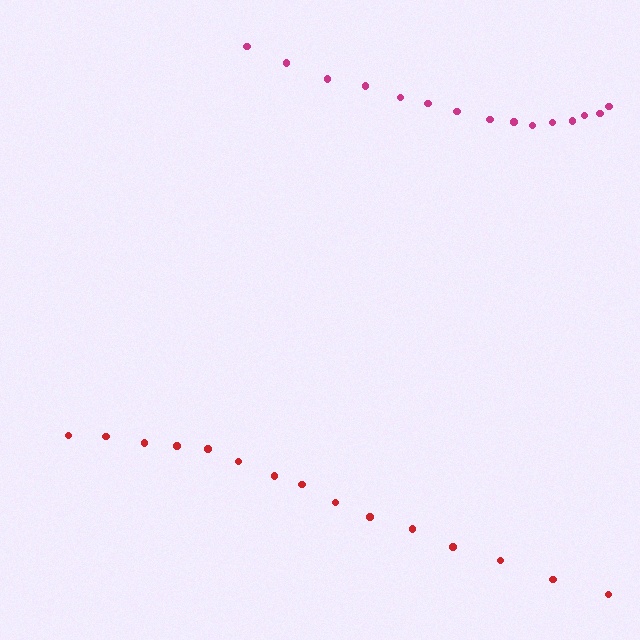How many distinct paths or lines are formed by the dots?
There are 2 distinct paths.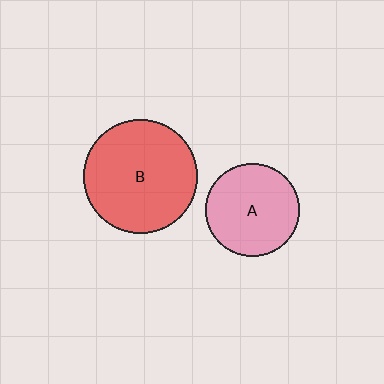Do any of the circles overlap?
No, none of the circles overlap.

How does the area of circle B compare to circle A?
Approximately 1.5 times.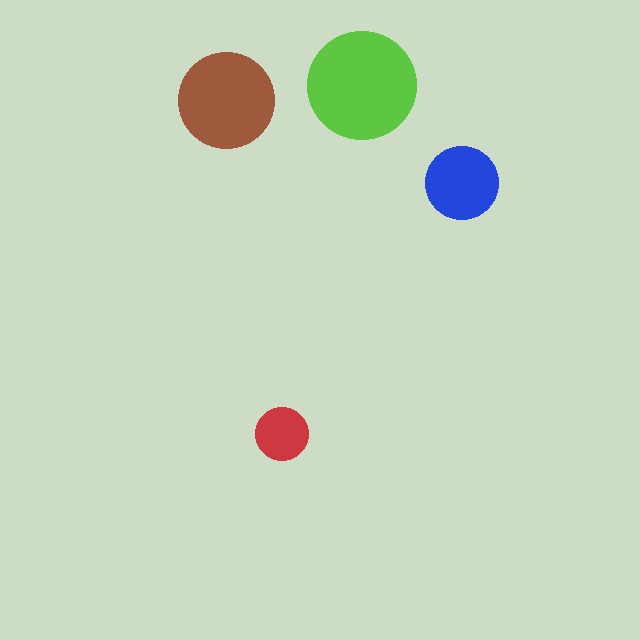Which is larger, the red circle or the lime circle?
The lime one.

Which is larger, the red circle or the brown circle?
The brown one.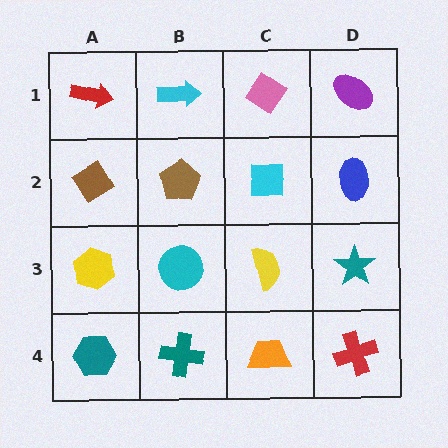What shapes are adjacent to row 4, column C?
A yellow semicircle (row 3, column C), a teal cross (row 4, column B), a red cross (row 4, column D).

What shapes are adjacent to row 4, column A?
A yellow hexagon (row 3, column A), a teal cross (row 4, column B).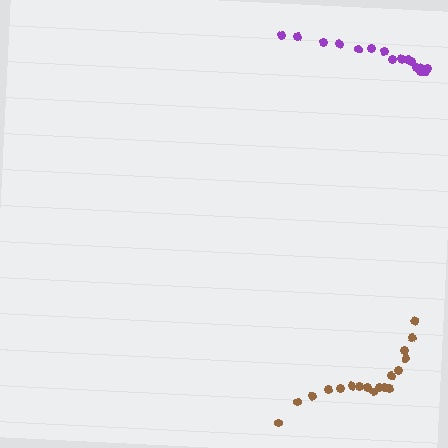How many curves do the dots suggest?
There are 2 distinct paths.